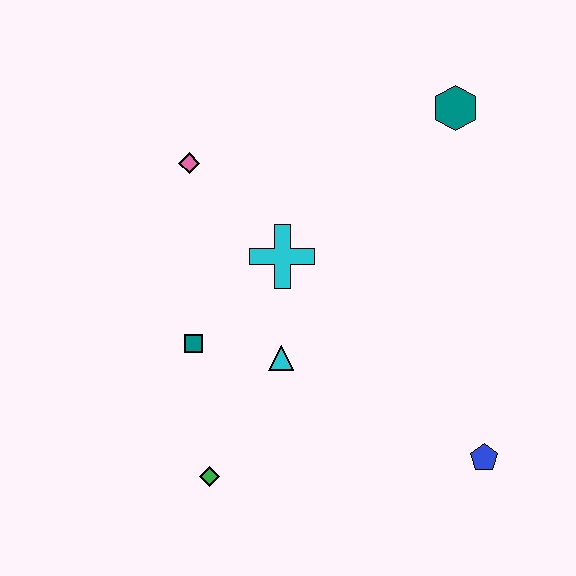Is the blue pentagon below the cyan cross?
Yes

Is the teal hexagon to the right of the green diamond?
Yes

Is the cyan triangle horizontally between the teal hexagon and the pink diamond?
Yes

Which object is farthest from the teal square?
The teal hexagon is farthest from the teal square.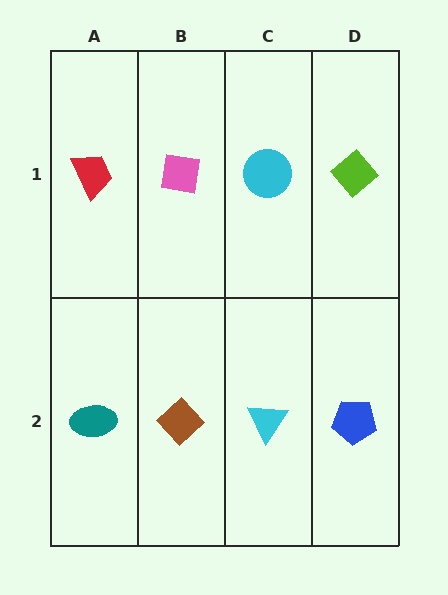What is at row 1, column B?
A pink square.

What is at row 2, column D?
A blue pentagon.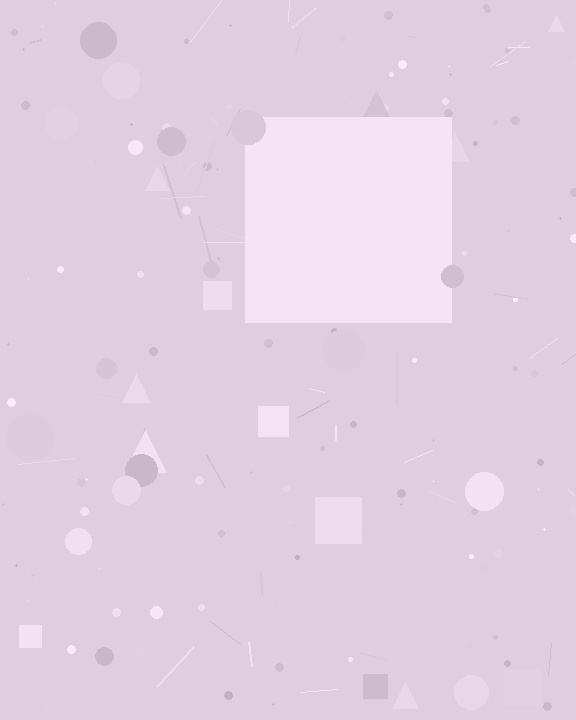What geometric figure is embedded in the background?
A square is embedded in the background.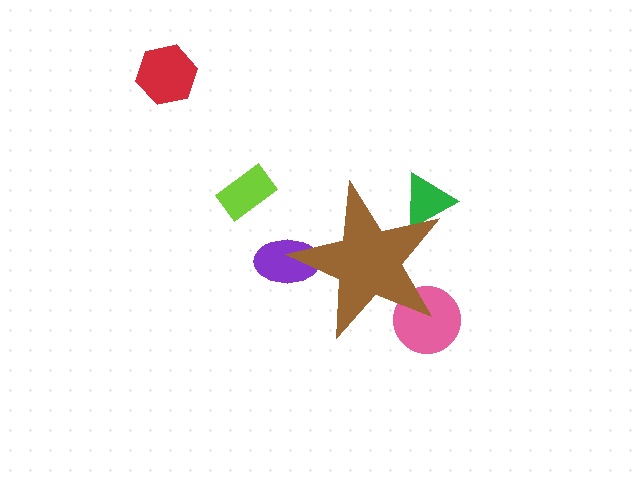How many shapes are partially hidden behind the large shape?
3 shapes are partially hidden.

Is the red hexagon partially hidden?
No, the red hexagon is fully visible.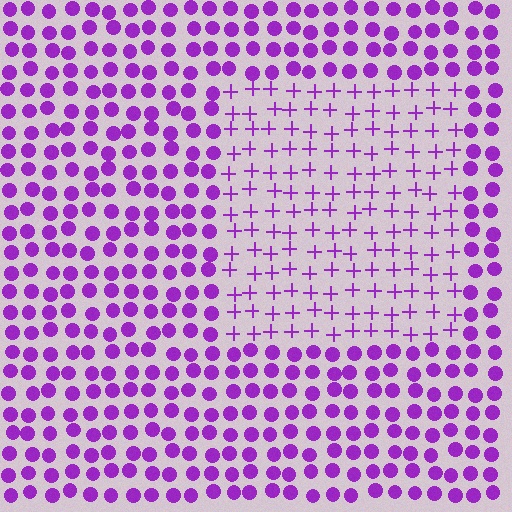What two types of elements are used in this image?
The image uses plus signs inside the rectangle region and circles outside it.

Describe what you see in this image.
The image is filled with small purple elements arranged in a uniform grid. A rectangle-shaped region contains plus signs, while the surrounding area contains circles. The boundary is defined purely by the change in element shape.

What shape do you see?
I see a rectangle.